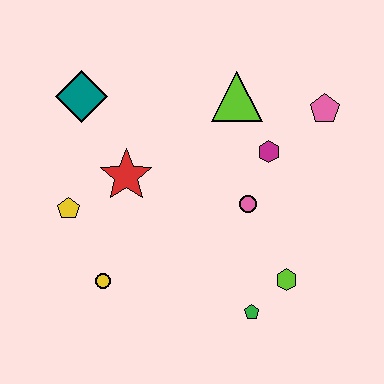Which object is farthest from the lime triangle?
The yellow circle is farthest from the lime triangle.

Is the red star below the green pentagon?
No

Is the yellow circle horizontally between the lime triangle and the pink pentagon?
No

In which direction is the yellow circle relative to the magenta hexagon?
The yellow circle is to the left of the magenta hexagon.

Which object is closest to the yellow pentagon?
The red star is closest to the yellow pentagon.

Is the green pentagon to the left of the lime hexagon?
Yes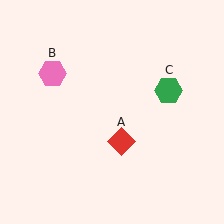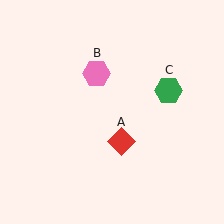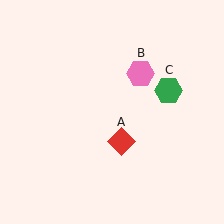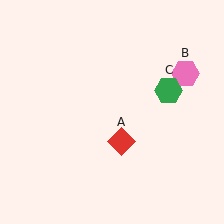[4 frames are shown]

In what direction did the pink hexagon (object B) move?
The pink hexagon (object B) moved right.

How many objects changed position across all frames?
1 object changed position: pink hexagon (object B).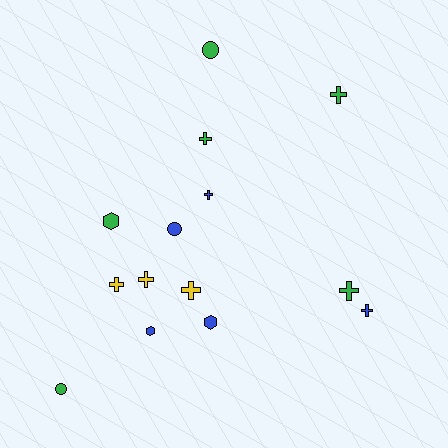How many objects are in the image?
There are 14 objects.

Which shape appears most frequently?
Cross, with 8 objects.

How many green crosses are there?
There are 3 green crosses.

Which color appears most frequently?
Green, with 6 objects.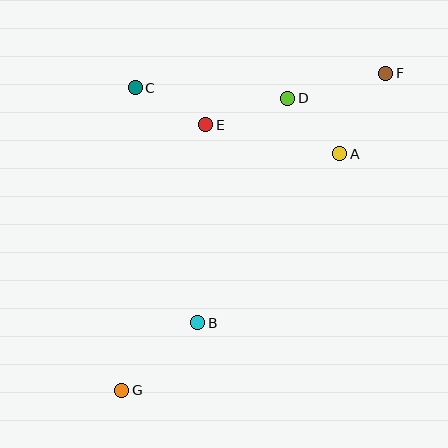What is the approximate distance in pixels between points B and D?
The distance between B and D is approximately 242 pixels.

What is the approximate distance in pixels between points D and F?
The distance between D and F is approximately 101 pixels.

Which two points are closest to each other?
Points A and D are closest to each other.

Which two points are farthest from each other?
Points F and G are farthest from each other.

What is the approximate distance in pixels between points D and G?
The distance between D and G is approximately 336 pixels.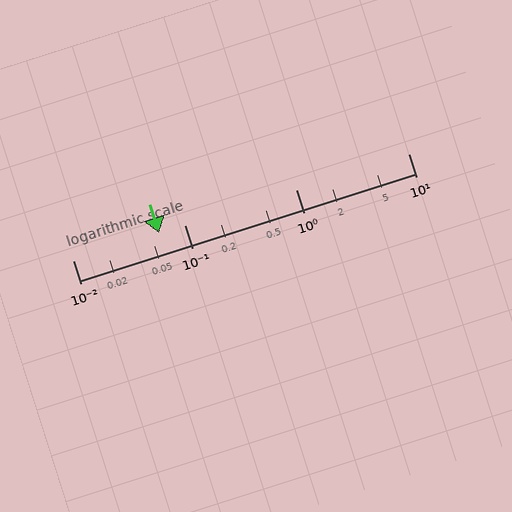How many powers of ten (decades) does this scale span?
The scale spans 3 decades, from 0.01 to 10.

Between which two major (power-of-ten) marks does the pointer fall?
The pointer is between 0.01 and 0.1.